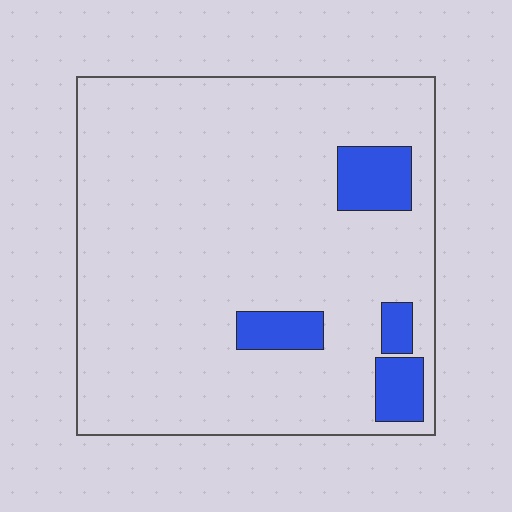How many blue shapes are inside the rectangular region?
4.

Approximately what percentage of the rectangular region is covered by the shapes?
Approximately 10%.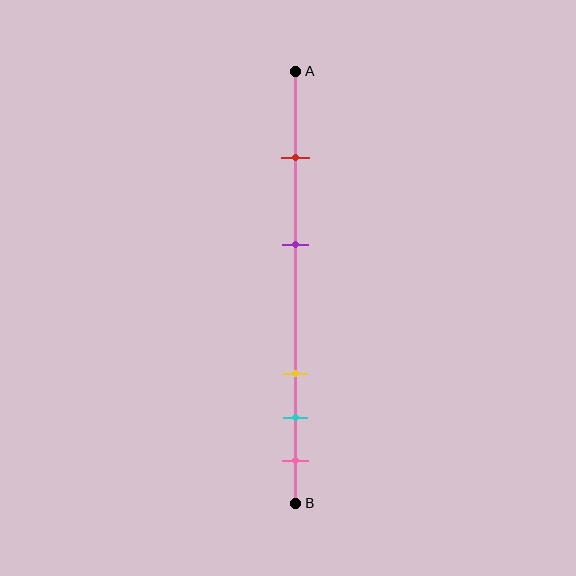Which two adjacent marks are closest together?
The cyan and pink marks are the closest adjacent pair.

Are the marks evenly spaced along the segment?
No, the marks are not evenly spaced.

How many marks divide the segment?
There are 5 marks dividing the segment.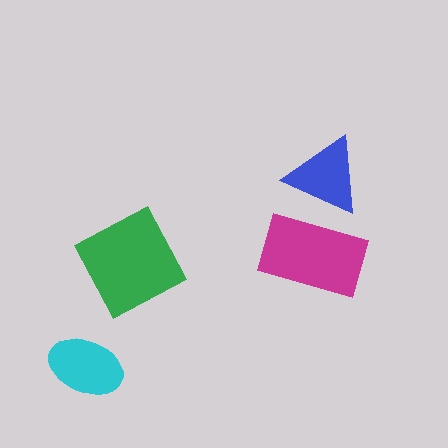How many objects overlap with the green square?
0 objects overlap with the green square.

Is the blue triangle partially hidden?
Yes, it is partially covered by another shape.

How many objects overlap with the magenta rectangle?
1 object overlaps with the magenta rectangle.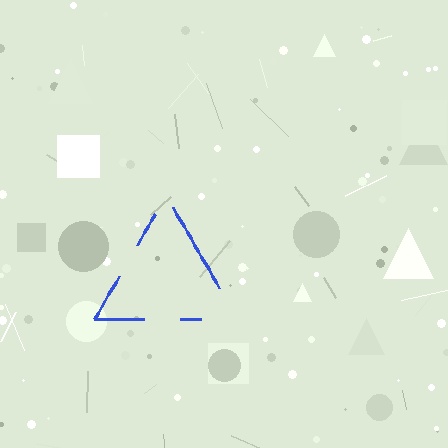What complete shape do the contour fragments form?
The contour fragments form a triangle.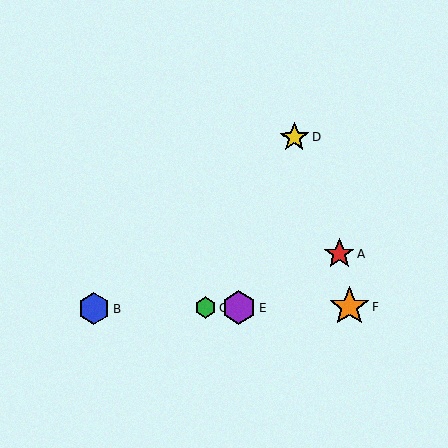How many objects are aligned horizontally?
4 objects (B, C, E, F) are aligned horizontally.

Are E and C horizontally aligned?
Yes, both are at y≈307.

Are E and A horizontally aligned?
No, E is at y≈307 and A is at y≈254.